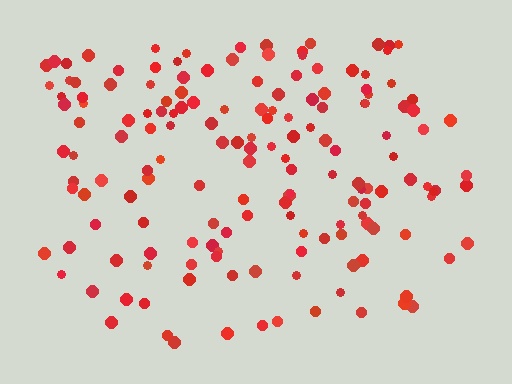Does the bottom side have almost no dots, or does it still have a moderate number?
Still a moderate number, just noticeably fewer than the top.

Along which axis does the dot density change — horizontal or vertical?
Vertical.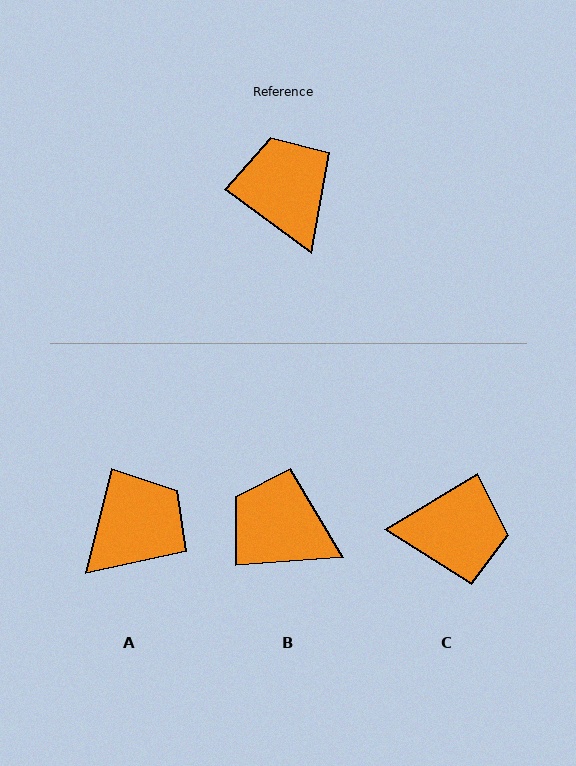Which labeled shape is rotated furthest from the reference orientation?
C, about 112 degrees away.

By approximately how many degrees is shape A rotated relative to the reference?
Approximately 67 degrees clockwise.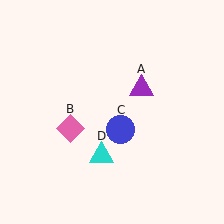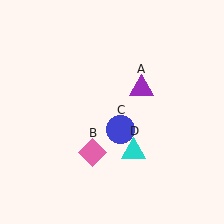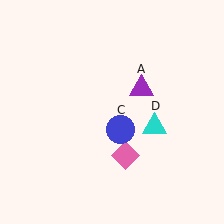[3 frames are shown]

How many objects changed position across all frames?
2 objects changed position: pink diamond (object B), cyan triangle (object D).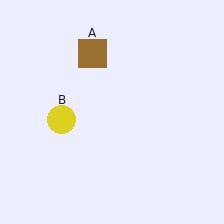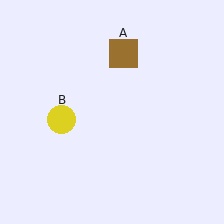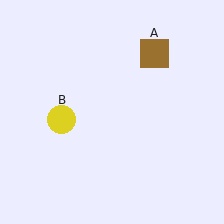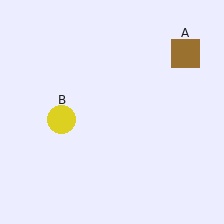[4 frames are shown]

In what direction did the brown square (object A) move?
The brown square (object A) moved right.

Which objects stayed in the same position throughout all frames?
Yellow circle (object B) remained stationary.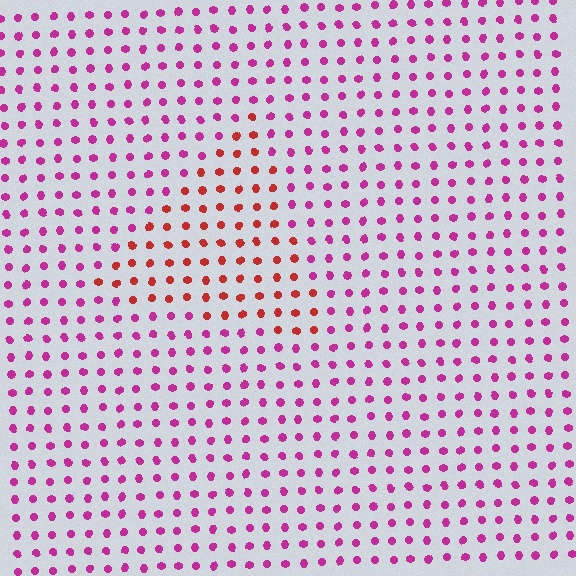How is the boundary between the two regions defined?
The boundary is defined purely by a slight shift in hue (about 44 degrees). Spacing, size, and orientation are identical on both sides.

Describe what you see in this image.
The image is filled with small magenta elements in a uniform arrangement. A triangle-shaped region is visible where the elements are tinted to a slightly different hue, forming a subtle color boundary.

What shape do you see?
I see a triangle.